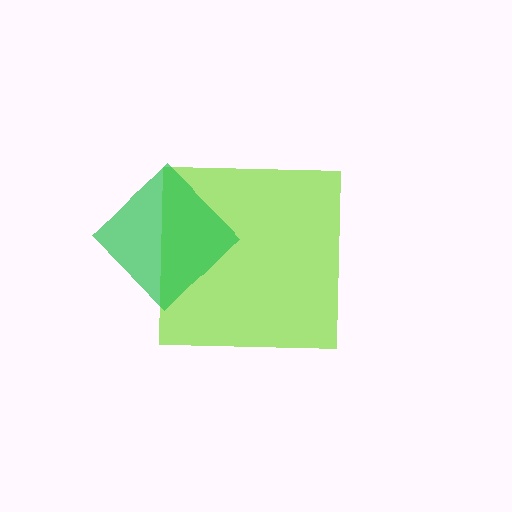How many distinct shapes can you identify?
There are 2 distinct shapes: a lime square, a green diamond.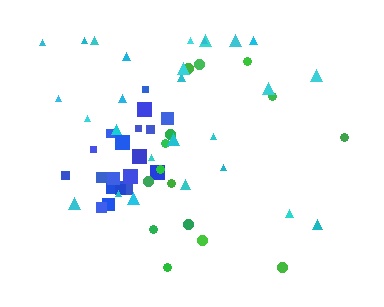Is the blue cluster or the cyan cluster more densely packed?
Blue.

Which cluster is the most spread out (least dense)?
Green.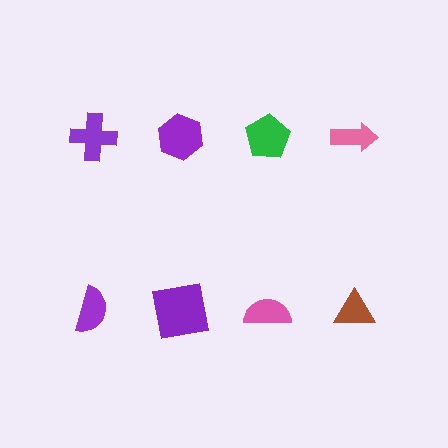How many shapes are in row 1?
4 shapes.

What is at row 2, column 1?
A purple semicircle.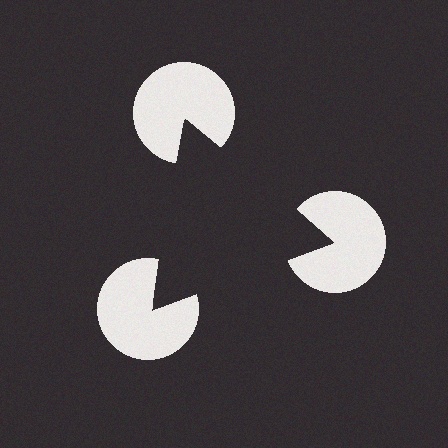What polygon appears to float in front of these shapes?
An illusory triangle — its edges are inferred from the aligned wedge cuts in the pac-man discs, not physically drawn.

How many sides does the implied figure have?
3 sides.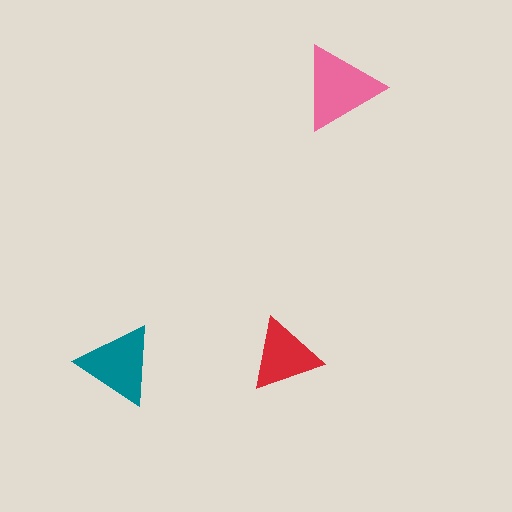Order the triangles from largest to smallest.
the pink one, the teal one, the red one.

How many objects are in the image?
There are 3 objects in the image.